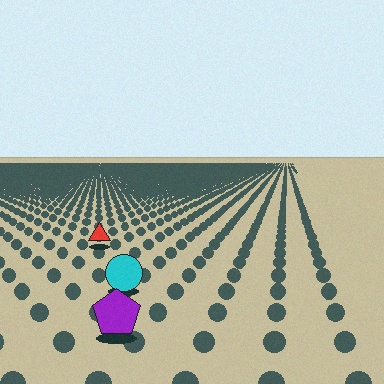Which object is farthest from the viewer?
The red triangle is farthest from the viewer. It appears smaller and the ground texture around it is denser.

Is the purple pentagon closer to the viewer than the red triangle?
Yes. The purple pentagon is closer — you can tell from the texture gradient: the ground texture is coarser near it.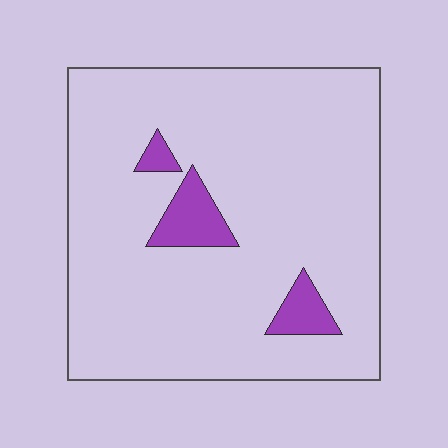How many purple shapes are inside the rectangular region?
3.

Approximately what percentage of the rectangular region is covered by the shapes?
Approximately 10%.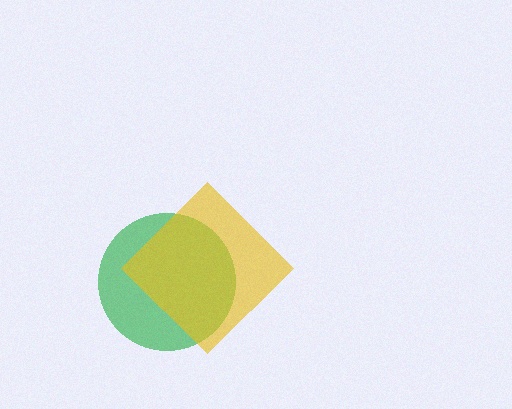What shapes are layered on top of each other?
The layered shapes are: a green circle, a yellow diamond.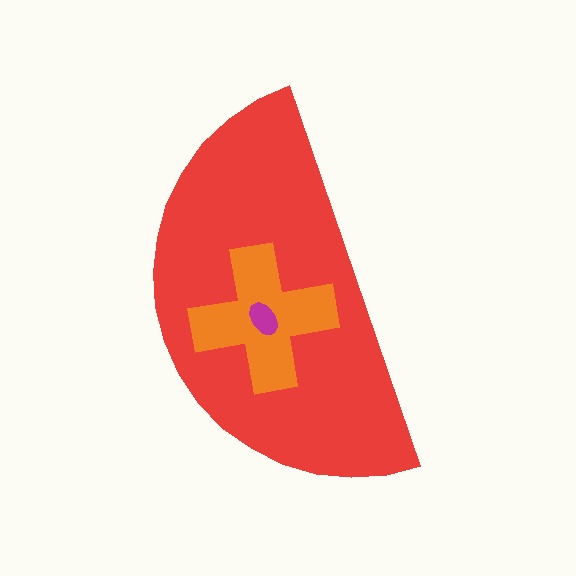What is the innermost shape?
The magenta ellipse.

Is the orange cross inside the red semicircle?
Yes.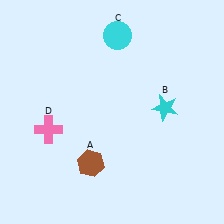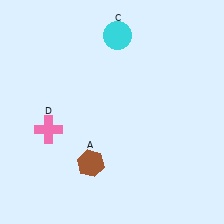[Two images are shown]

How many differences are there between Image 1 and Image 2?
There is 1 difference between the two images.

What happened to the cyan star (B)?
The cyan star (B) was removed in Image 2. It was in the top-right area of Image 1.